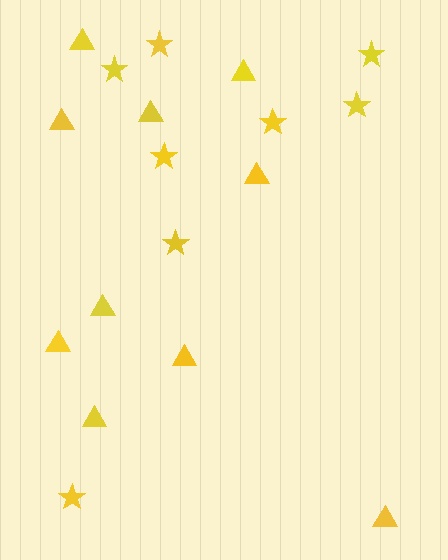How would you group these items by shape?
There are 2 groups: one group of triangles (10) and one group of stars (8).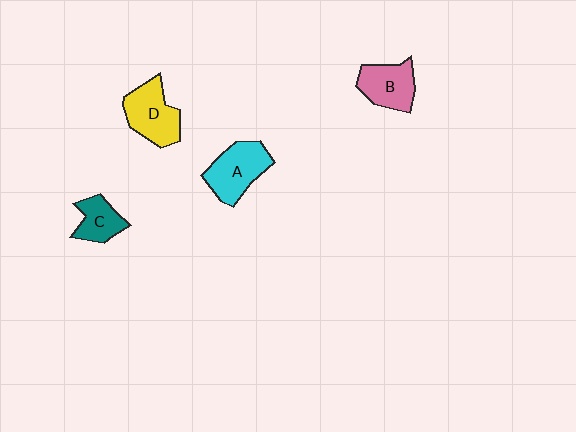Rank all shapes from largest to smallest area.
From largest to smallest: A (cyan), D (yellow), B (pink), C (teal).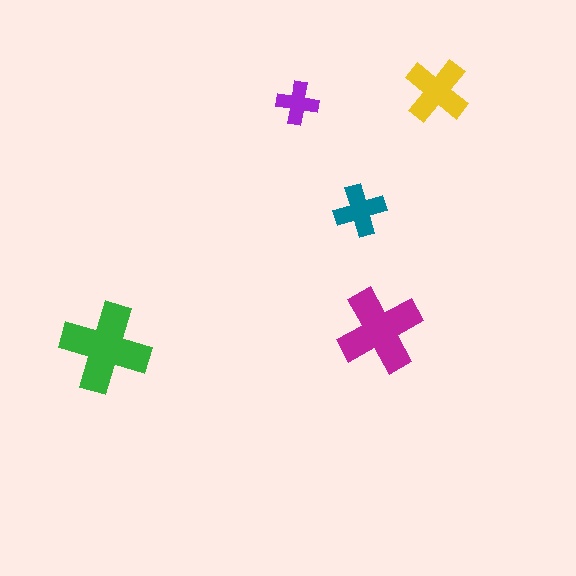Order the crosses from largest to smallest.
the green one, the magenta one, the yellow one, the teal one, the purple one.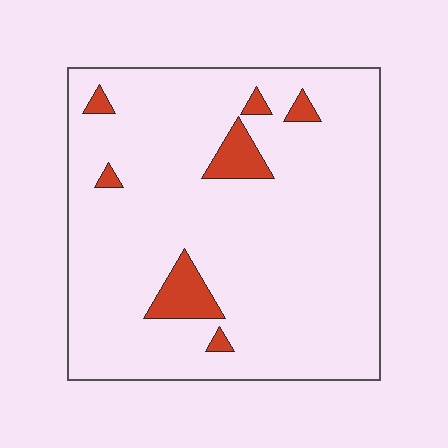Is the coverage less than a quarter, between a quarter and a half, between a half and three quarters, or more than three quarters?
Less than a quarter.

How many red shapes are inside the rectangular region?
7.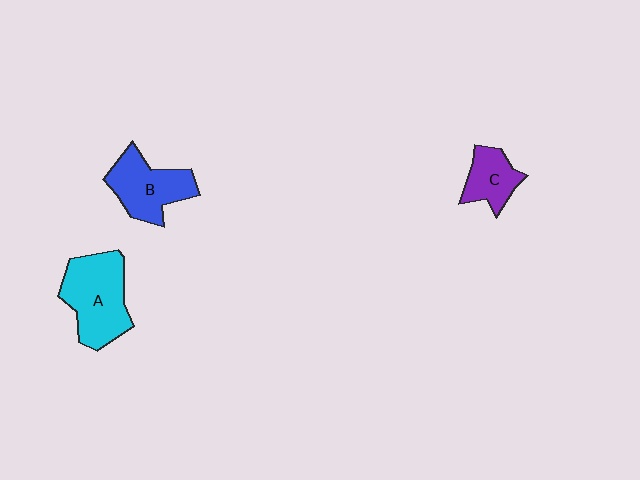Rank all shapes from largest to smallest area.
From largest to smallest: A (cyan), B (blue), C (purple).